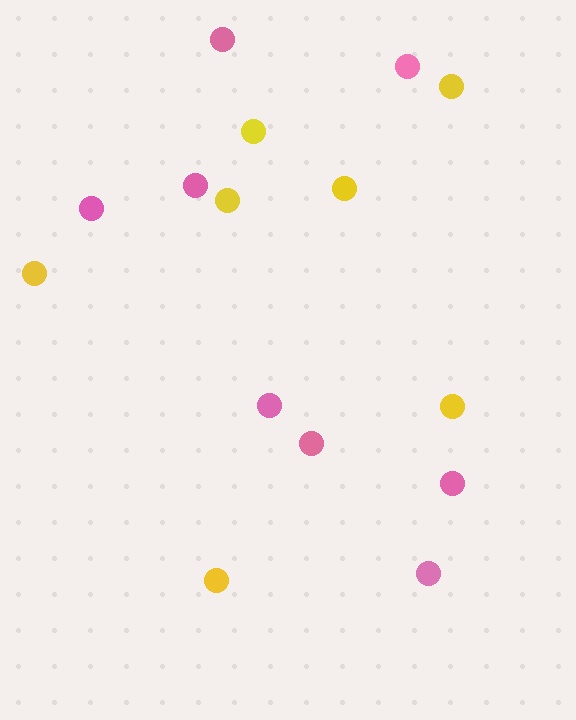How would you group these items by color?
There are 2 groups: one group of pink circles (8) and one group of yellow circles (7).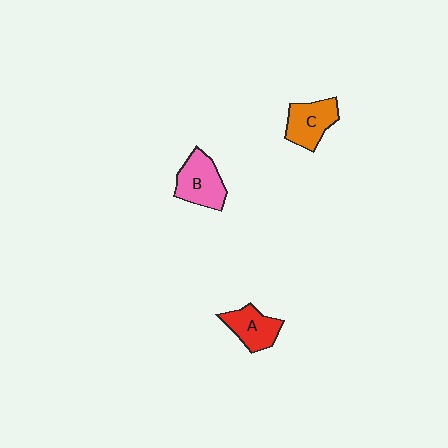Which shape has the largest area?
Shape B (pink).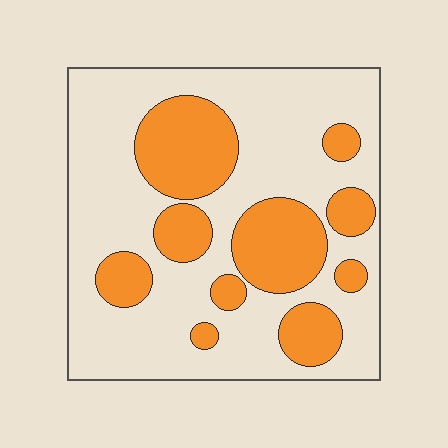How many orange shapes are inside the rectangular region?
10.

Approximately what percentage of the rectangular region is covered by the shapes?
Approximately 30%.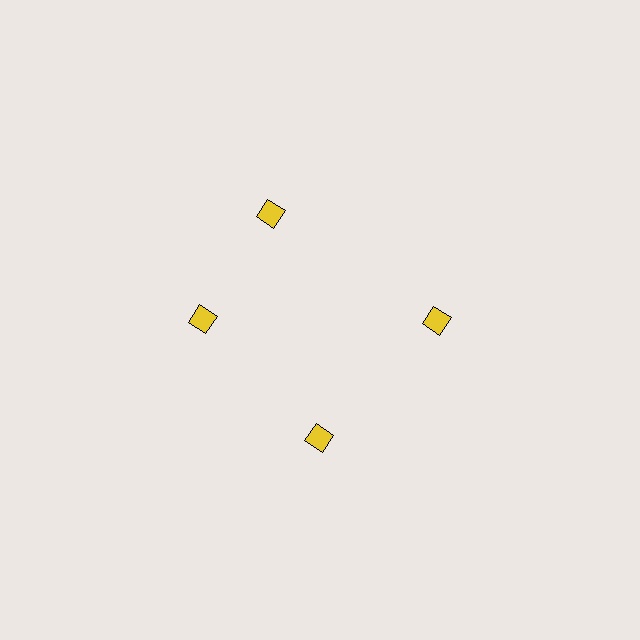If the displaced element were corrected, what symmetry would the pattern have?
It would have 4-fold rotational symmetry — the pattern would map onto itself every 90 degrees.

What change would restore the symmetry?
The symmetry would be restored by rotating it back into even spacing with its neighbors so that all 4 squares sit at equal angles and equal distance from the center.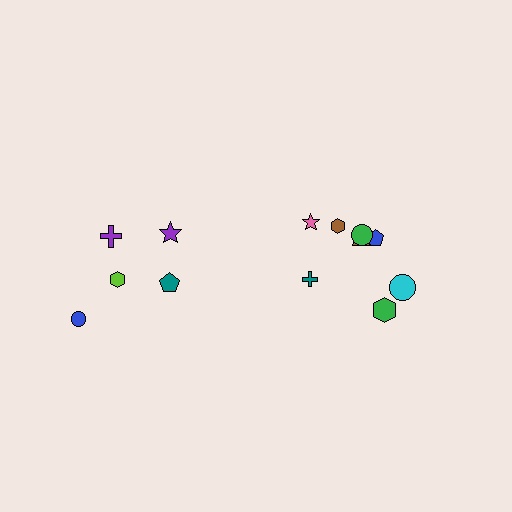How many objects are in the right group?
There are 8 objects.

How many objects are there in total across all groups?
There are 13 objects.